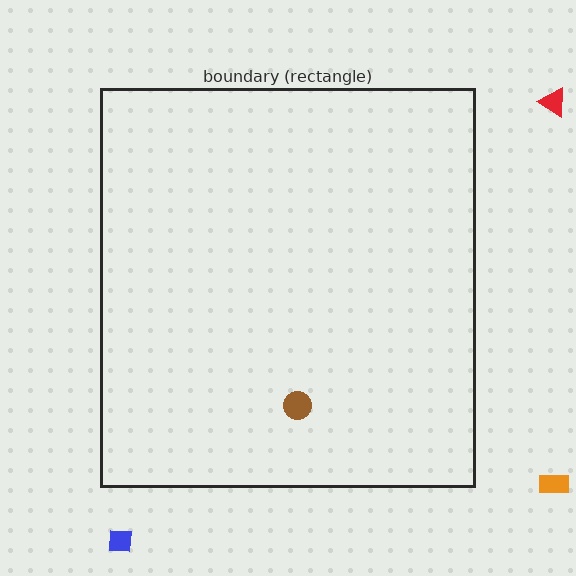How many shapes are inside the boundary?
1 inside, 3 outside.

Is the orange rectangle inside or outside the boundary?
Outside.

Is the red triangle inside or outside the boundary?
Outside.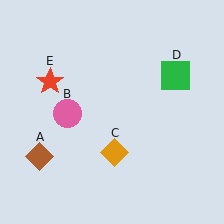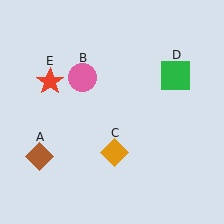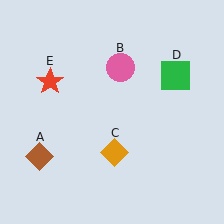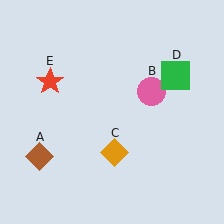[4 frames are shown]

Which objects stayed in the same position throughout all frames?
Brown diamond (object A) and orange diamond (object C) and green square (object D) and red star (object E) remained stationary.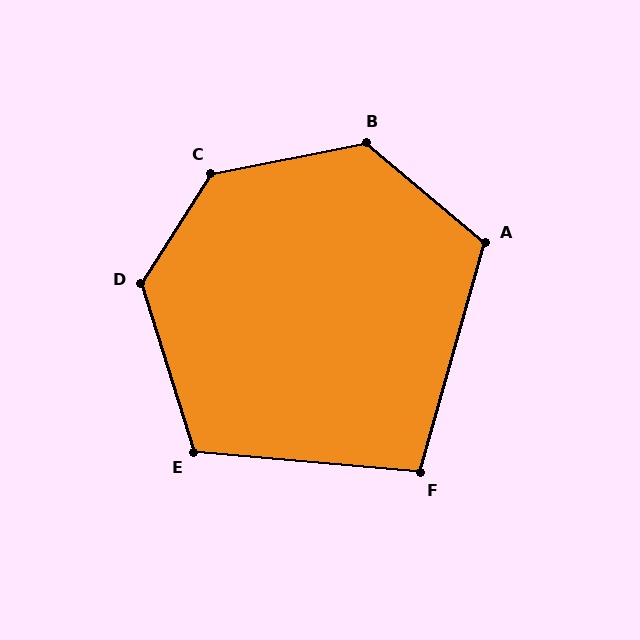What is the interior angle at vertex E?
Approximately 113 degrees (obtuse).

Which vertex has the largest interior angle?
C, at approximately 133 degrees.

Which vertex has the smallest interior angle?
F, at approximately 101 degrees.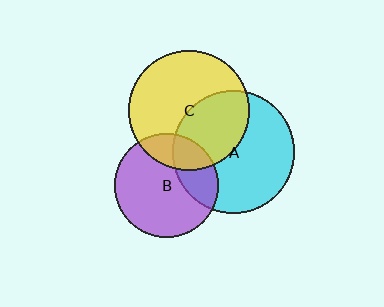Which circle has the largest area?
Circle A (cyan).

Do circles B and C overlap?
Yes.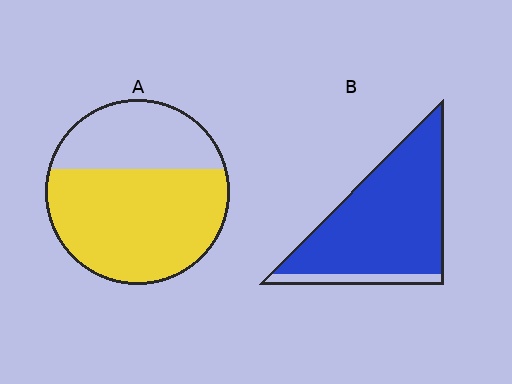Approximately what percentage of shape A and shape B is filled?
A is approximately 65% and B is approximately 90%.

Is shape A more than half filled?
Yes.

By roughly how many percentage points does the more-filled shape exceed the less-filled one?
By roughly 25 percentage points (B over A).